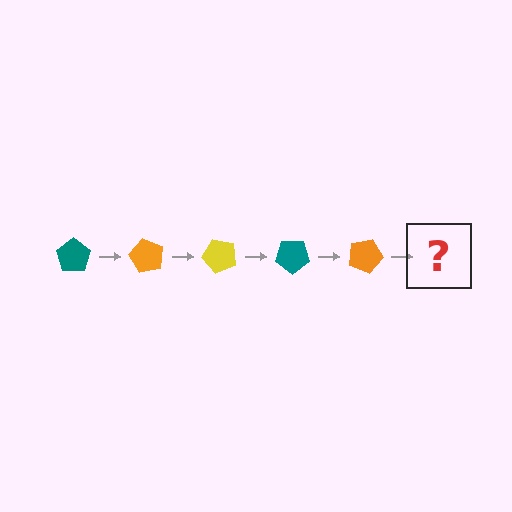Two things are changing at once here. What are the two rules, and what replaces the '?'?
The two rules are that it rotates 60 degrees each step and the color cycles through teal, orange, and yellow. The '?' should be a yellow pentagon, rotated 300 degrees from the start.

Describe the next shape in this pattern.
It should be a yellow pentagon, rotated 300 degrees from the start.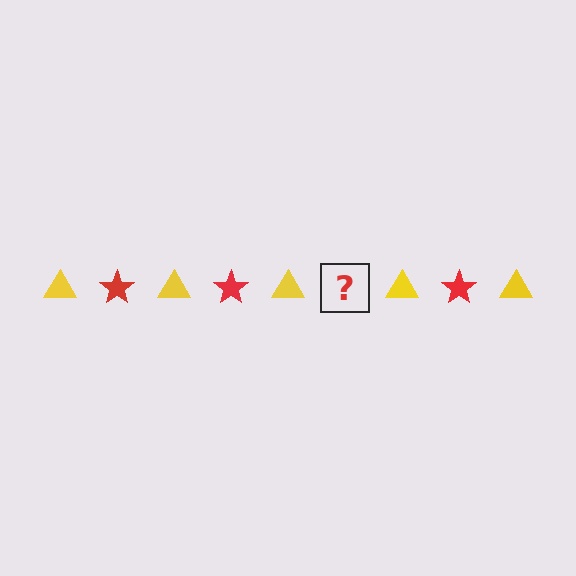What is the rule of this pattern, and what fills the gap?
The rule is that the pattern alternates between yellow triangle and red star. The gap should be filled with a red star.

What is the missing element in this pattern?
The missing element is a red star.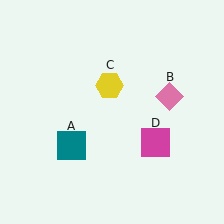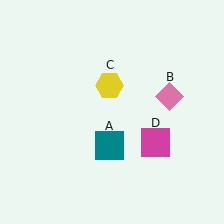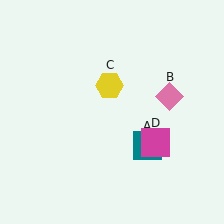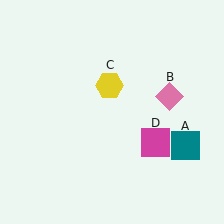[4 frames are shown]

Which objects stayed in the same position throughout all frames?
Pink diamond (object B) and yellow hexagon (object C) and magenta square (object D) remained stationary.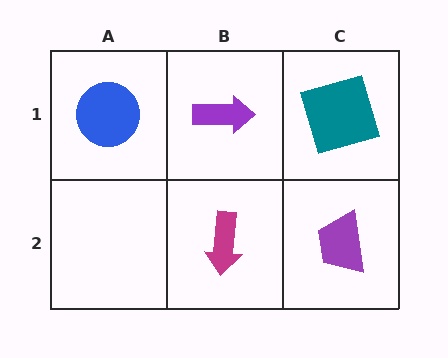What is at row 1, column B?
A purple arrow.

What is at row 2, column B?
A magenta arrow.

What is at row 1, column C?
A teal square.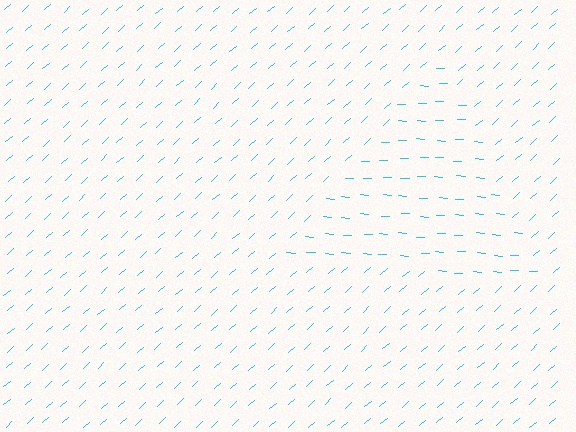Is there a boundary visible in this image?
Yes, there is a texture boundary formed by a change in line orientation.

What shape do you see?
I see a triangle.